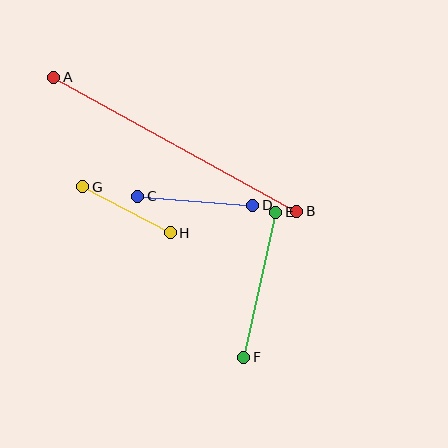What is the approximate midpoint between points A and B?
The midpoint is at approximately (175, 144) pixels.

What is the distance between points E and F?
The distance is approximately 148 pixels.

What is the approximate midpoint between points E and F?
The midpoint is at approximately (260, 285) pixels.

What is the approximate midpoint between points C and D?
The midpoint is at approximately (195, 201) pixels.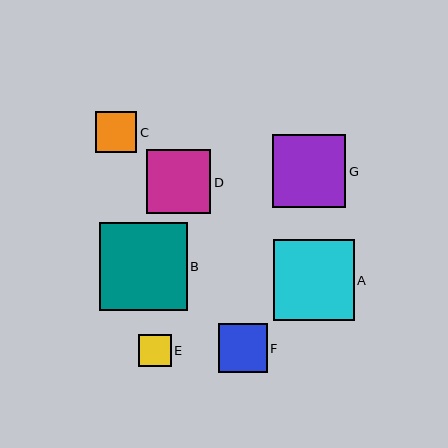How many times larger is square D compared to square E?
Square D is approximately 2.0 times the size of square E.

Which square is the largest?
Square B is the largest with a size of approximately 88 pixels.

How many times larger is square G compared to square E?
Square G is approximately 2.3 times the size of square E.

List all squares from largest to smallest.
From largest to smallest: B, A, G, D, F, C, E.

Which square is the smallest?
Square E is the smallest with a size of approximately 32 pixels.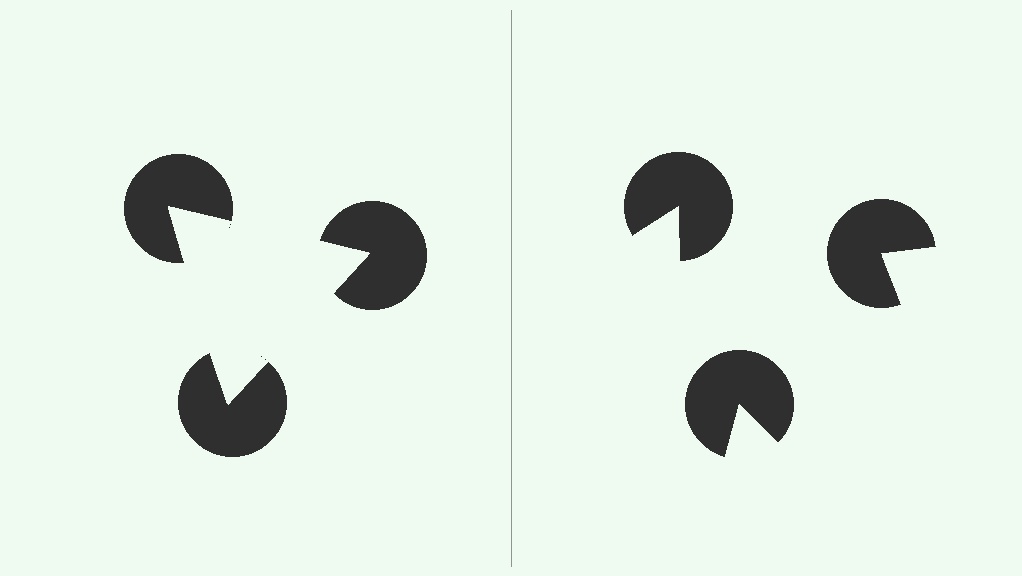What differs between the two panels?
The pac-man discs are positioned identically on both sides; only the wedge orientations differ. On the left they align to a triangle; on the right they are misaligned.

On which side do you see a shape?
An illusory triangle appears on the left side. On the right side the wedge cuts are rotated, so no coherent shape forms.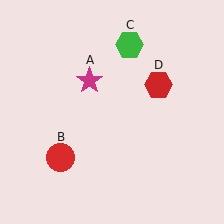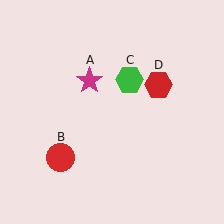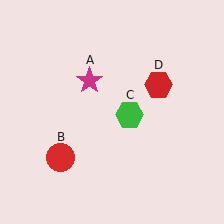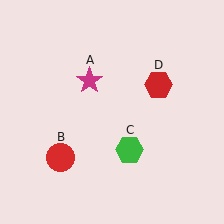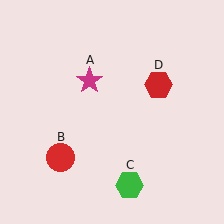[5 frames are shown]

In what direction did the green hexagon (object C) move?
The green hexagon (object C) moved down.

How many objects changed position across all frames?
1 object changed position: green hexagon (object C).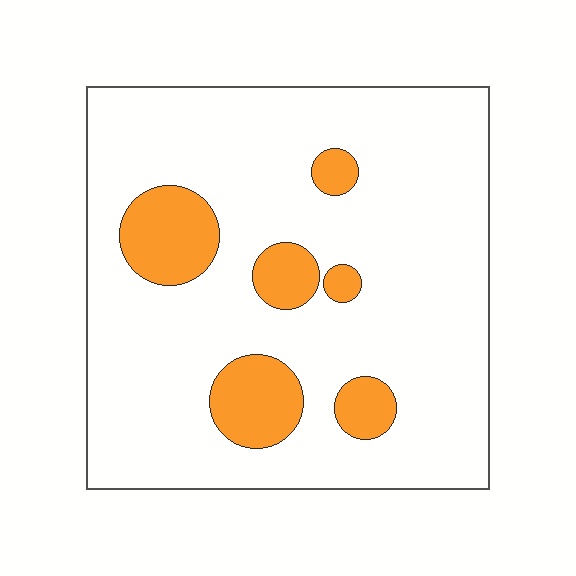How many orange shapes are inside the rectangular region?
6.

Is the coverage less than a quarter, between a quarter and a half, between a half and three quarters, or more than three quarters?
Less than a quarter.